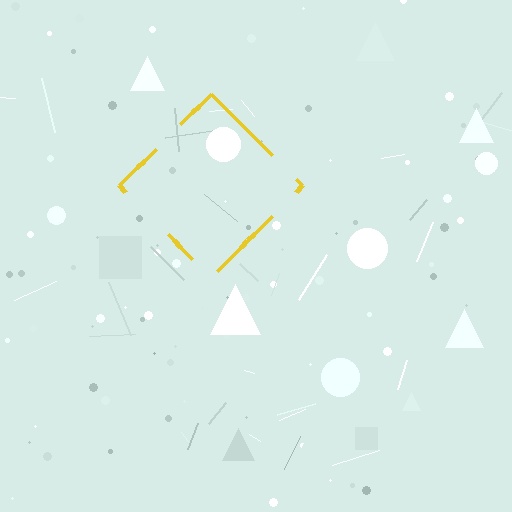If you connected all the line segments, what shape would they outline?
They would outline a diamond.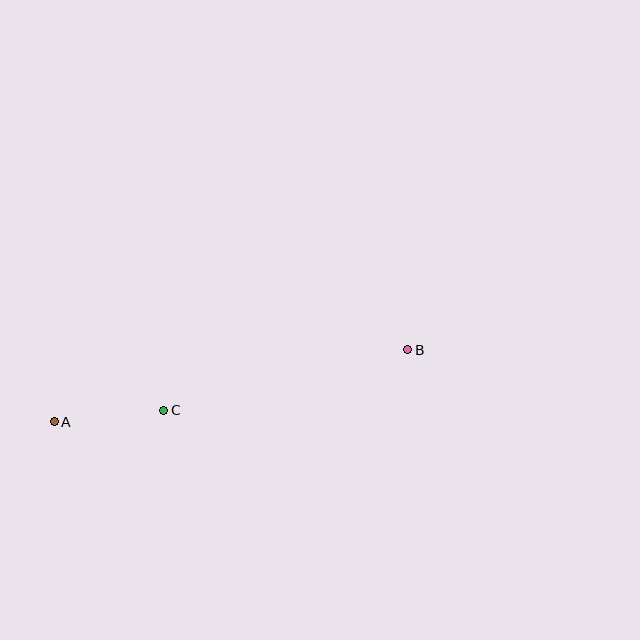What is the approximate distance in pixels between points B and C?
The distance between B and C is approximately 252 pixels.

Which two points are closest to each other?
Points A and C are closest to each other.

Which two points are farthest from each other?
Points A and B are farthest from each other.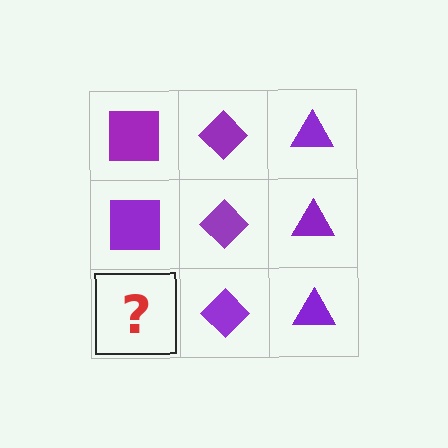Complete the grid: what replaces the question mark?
The question mark should be replaced with a purple square.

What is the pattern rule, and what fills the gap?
The rule is that each column has a consistent shape. The gap should be filled with a purple square.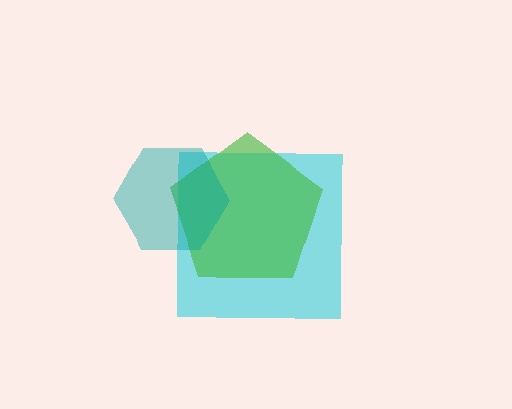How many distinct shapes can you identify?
There are 3 distinct shapes: a cyan square, a green pentagon, a teal hexagon.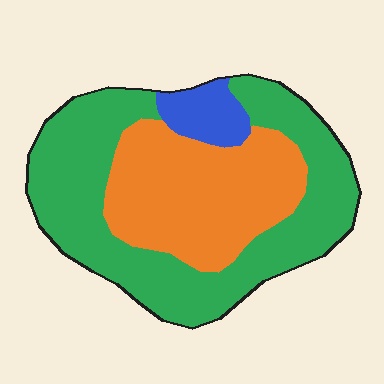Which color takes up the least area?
Blue, at roughly 10%.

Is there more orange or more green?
Green.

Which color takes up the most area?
Green, at roughly 55%.